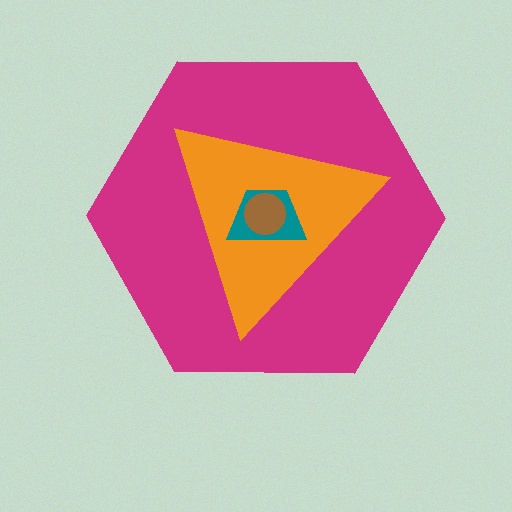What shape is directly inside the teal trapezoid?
The brown circle.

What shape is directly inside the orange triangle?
The teal trapezoid.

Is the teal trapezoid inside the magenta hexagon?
Yes.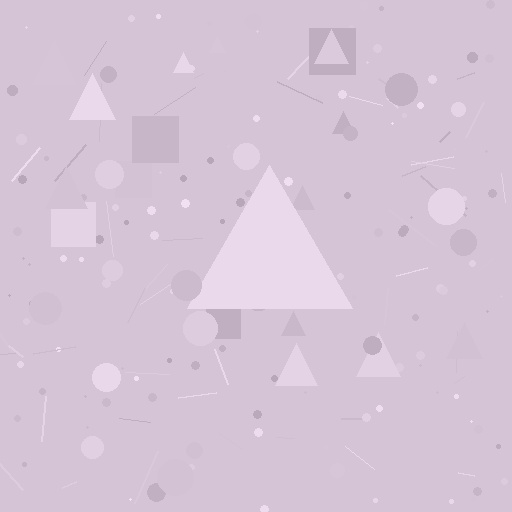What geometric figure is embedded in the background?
A triangle is embedded in the background.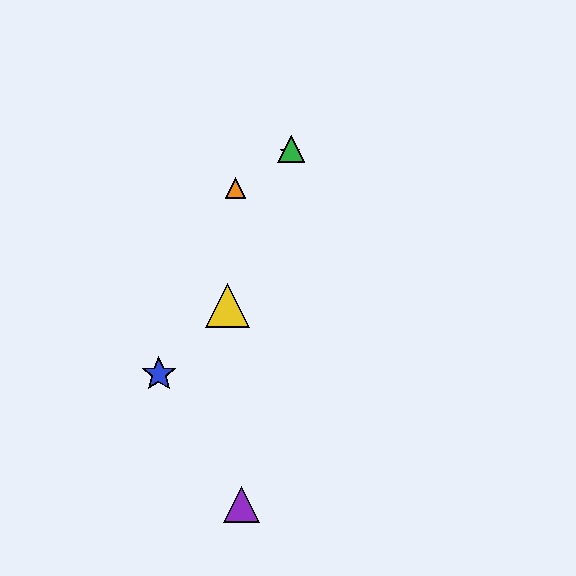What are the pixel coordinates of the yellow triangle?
The yellow triangle is at (228, 305).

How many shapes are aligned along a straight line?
3 shapes (the red star, the green triangle, the yellow triangle) are aligned along a straight line.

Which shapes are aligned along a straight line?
The red star, the green triangle, the yellow triangle are aligned along a straight line.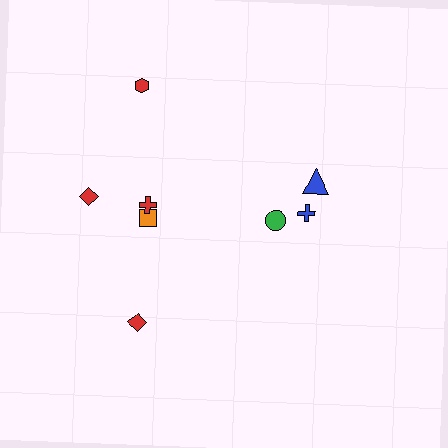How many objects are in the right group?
There are 3 objects.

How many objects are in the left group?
There are 5 objects.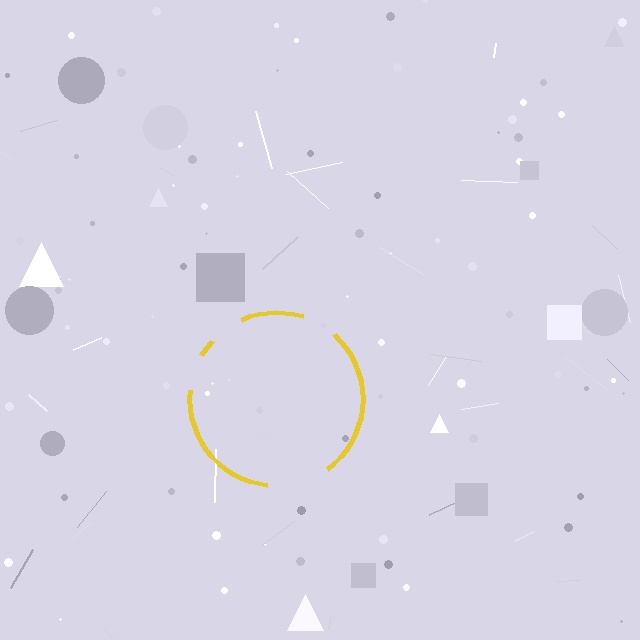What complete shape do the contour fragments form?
The contour fragments form a circle.